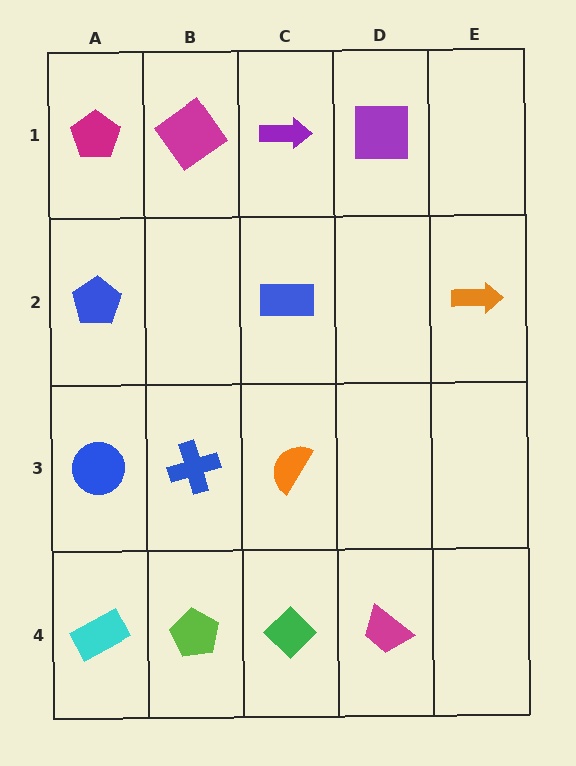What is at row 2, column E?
An orange arrow.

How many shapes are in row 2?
3 shapes.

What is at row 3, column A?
A blue circle.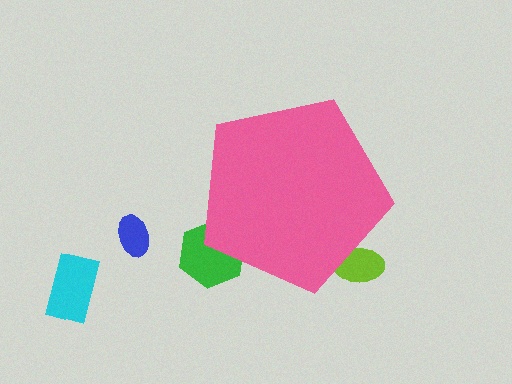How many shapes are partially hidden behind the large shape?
2 shapes are partially hidden.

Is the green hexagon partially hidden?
Yes, the green hexagon is partially hidden behind the pink pentagon.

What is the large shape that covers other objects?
A pink pentagon.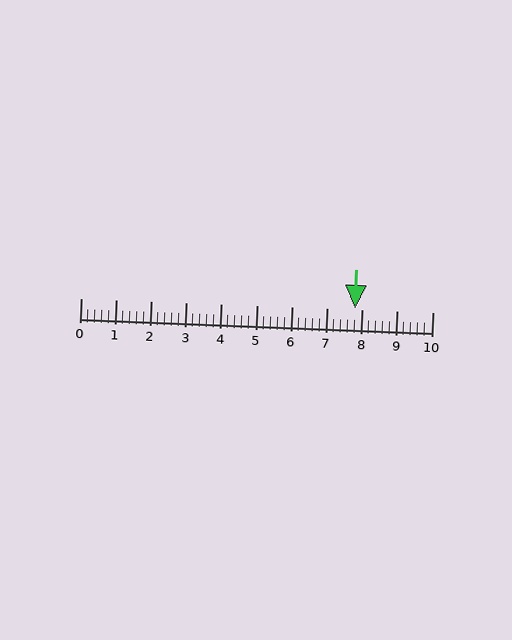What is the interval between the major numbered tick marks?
The major tick marks are spaced 1 units apart.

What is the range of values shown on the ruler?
The ruler shows values from 0 to 10.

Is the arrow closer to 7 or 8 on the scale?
The arrow is closer to 8.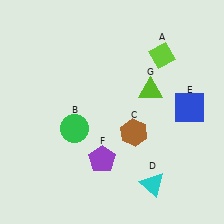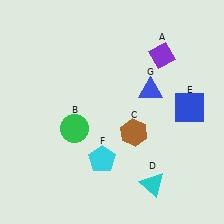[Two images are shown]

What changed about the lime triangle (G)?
In Image 1, G is lime. In Image 2, it changed to blue.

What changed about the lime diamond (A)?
In Image 1, A is lime. In Image 2, it changed to purple.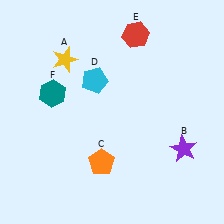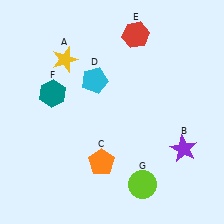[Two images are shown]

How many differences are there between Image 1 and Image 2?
There is 1 difference between the two images.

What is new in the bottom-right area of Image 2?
A lime circle (G) was added in the bottom-right area of Image 2.